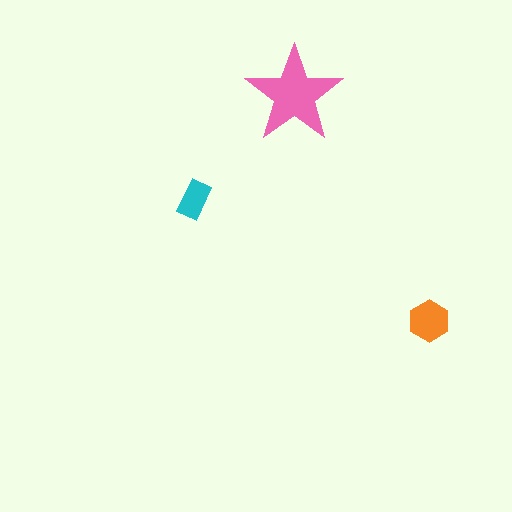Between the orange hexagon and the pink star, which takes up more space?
The pink star.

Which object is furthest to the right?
The orange hexagon is rightmost.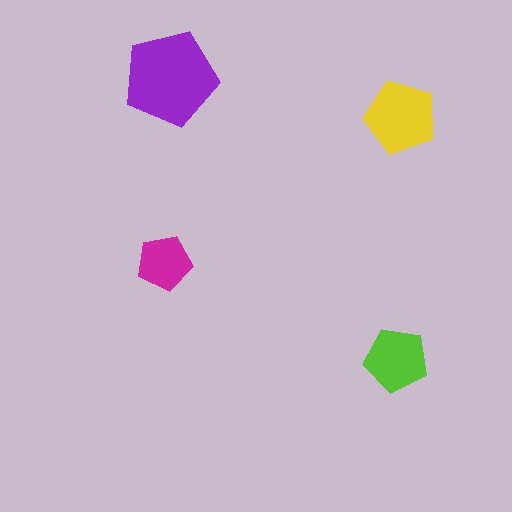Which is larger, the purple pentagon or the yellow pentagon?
The purple one.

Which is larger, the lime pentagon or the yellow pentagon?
The yellow one.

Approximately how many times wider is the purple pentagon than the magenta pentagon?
About 1.5 times wider.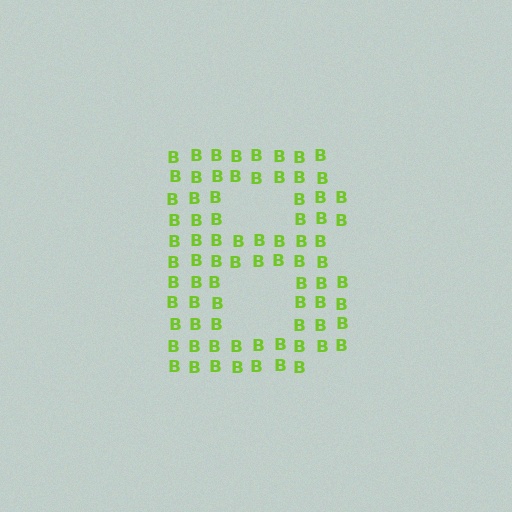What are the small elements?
The small elements are letter B's.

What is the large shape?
The large shape is the letter B.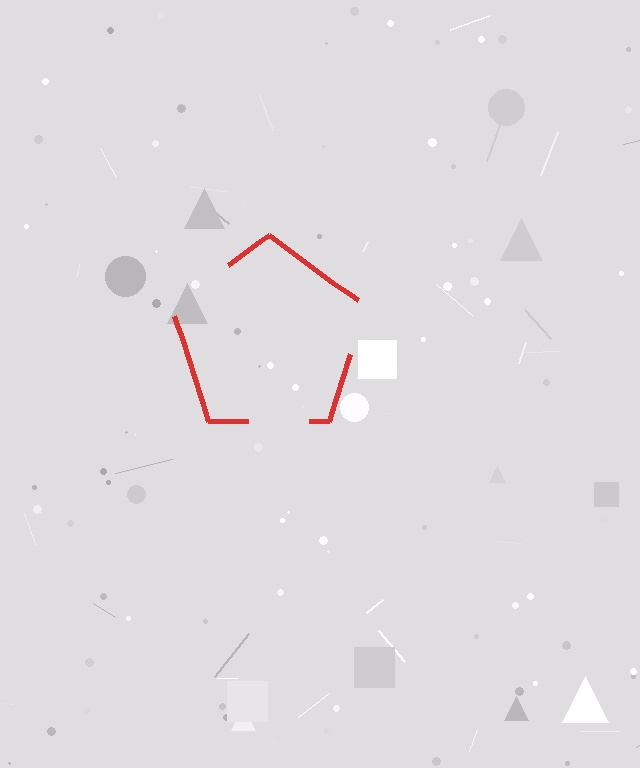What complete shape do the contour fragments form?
The contour fragments form a pentagon.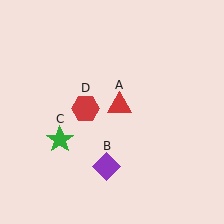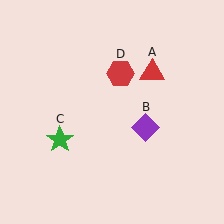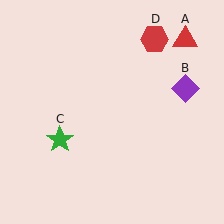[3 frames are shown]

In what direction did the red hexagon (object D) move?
The red hexagon (object D) moved up and to the right.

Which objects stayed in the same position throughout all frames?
Green star (object C) remained stationary.